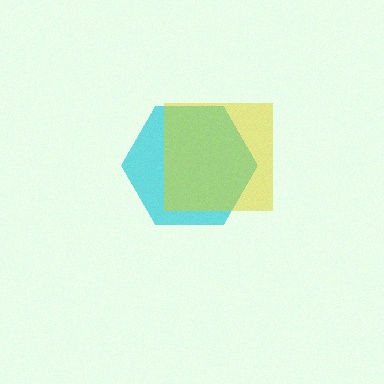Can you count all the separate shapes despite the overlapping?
Yes, there are 2 separate shapes.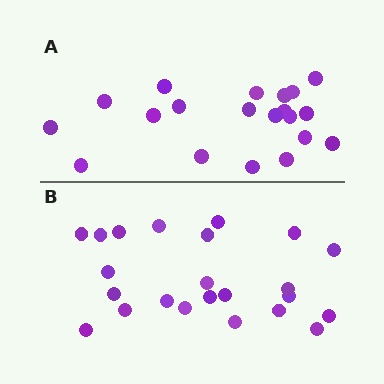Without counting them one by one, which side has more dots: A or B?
Region B (the bottom region) has more dots.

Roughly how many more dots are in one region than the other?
Region B has just a few more — roughly 2 or 3 more dots than region A.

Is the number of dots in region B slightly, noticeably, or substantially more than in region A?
Region B has only slightly more — the two regions are fairly close. The ratio is roughly 1.1 to 1.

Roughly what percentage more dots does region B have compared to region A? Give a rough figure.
About 15% more.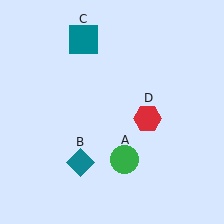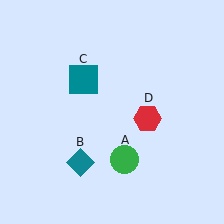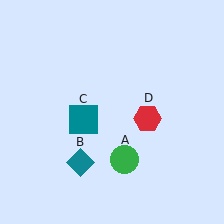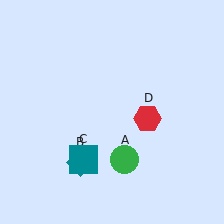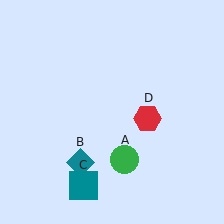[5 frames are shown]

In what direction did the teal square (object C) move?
The teal square (object C) moved down.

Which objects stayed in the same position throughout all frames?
Green circle (object A) and teal diamond (object B) and red hexagon (object D) remained stationary.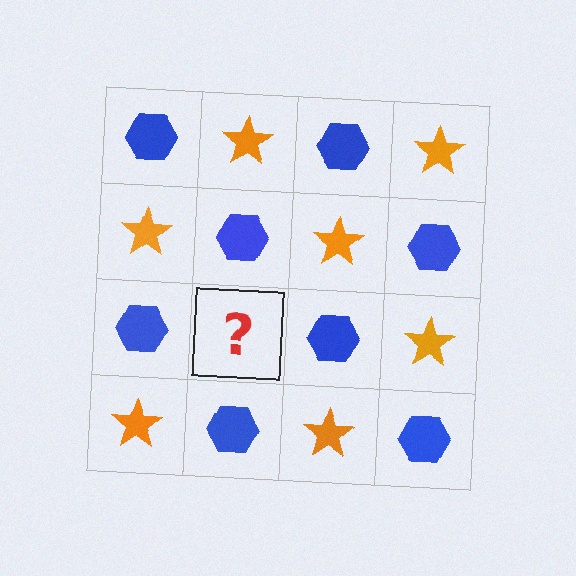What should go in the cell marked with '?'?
The missing cell should contain an orange star.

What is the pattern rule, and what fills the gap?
The rule is that it alternates blue hexagon and orange star in a checkerboard pattern. The gap should be filled with an orange star.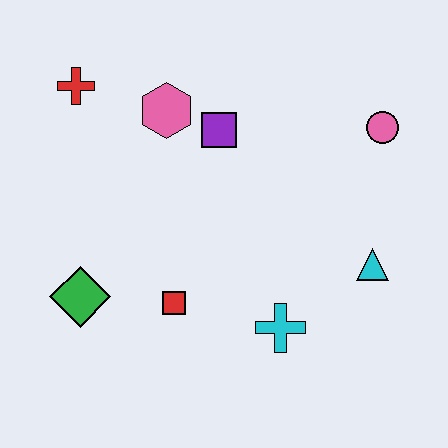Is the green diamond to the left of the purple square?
Yes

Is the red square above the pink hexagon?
No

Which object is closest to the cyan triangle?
The cyan cross is closest to the cyan triangle.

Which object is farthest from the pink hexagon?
The cyan triangle is farthest from the pink hexagon.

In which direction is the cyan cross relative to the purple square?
The cyan cross is below the purple square.